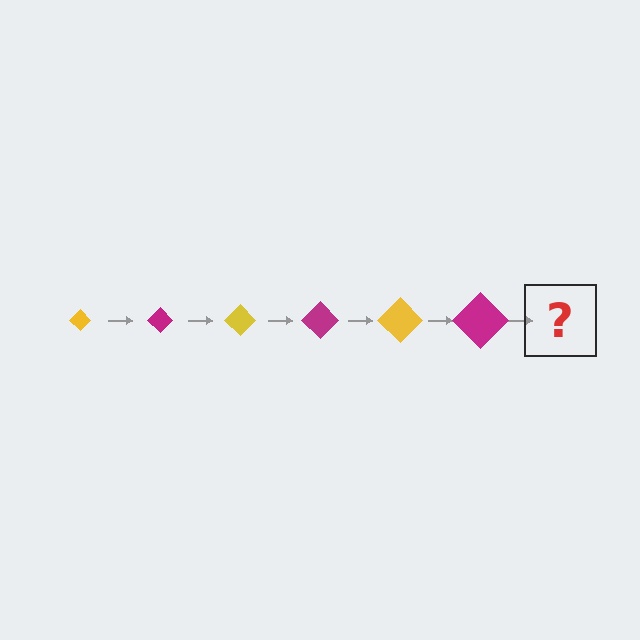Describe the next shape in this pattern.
It should be a yellow diamond, larger than the previous one.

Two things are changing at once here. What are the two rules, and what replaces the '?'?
The two rules are that the diamond grows larger each step and the color cycles through yellow and magenta. The '?' should be a yellow diamond, larger than the previous one.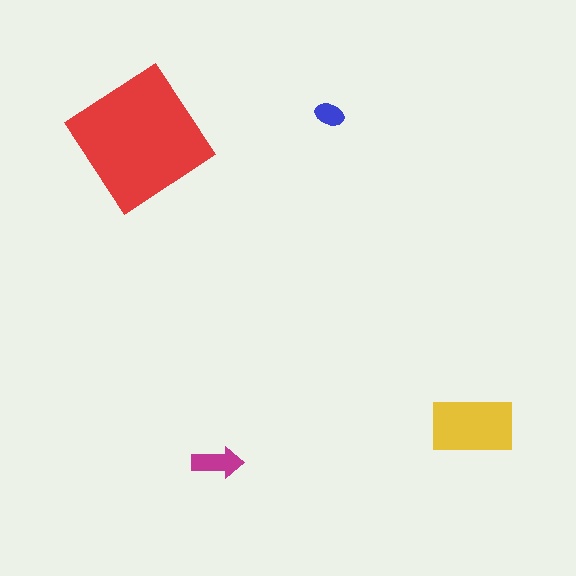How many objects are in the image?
There are 4 objects in the image.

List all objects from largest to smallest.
The red diamond, the yellow rectangle, the magenta arrow, the blue ellipse.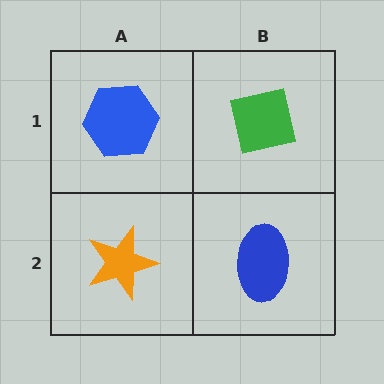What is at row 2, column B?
A blue ellipse.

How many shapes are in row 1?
2 shapes.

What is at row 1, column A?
A blue hexagon.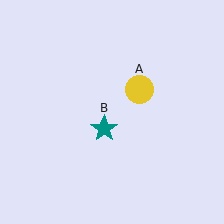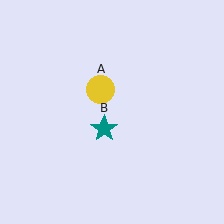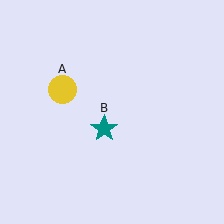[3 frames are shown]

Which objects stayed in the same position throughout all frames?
Teal star (object B) remained stationary.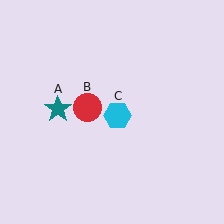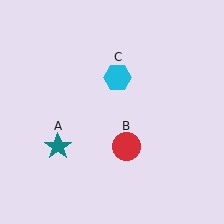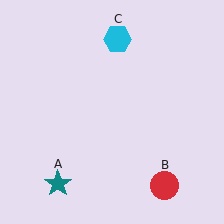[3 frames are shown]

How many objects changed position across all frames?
3 objects changed position: teal star (object A), red circle (object B), cyan hexagon (object C).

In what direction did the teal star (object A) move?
The teal star (object A) moved down.